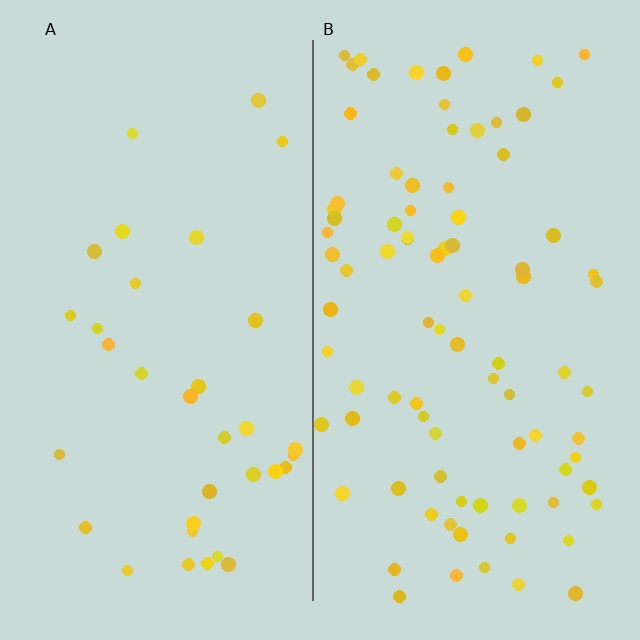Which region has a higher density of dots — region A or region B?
B (the right).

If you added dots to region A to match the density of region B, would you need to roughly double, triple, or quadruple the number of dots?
Approximately triple.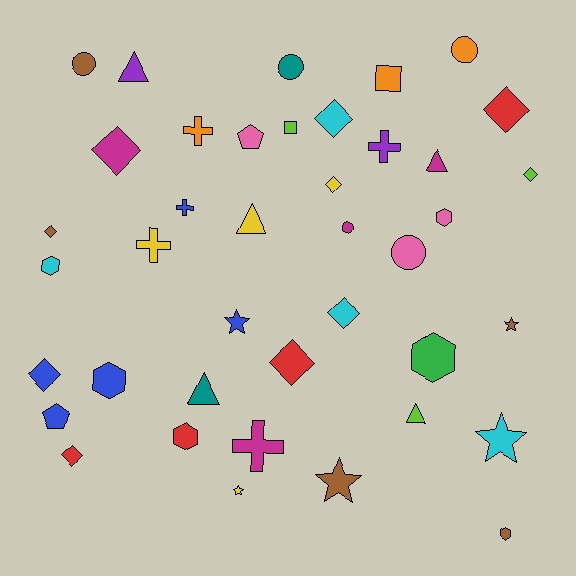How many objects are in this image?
There are 40 objects.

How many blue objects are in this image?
There are 5 blue objects.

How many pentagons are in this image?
There are 2 pentagons.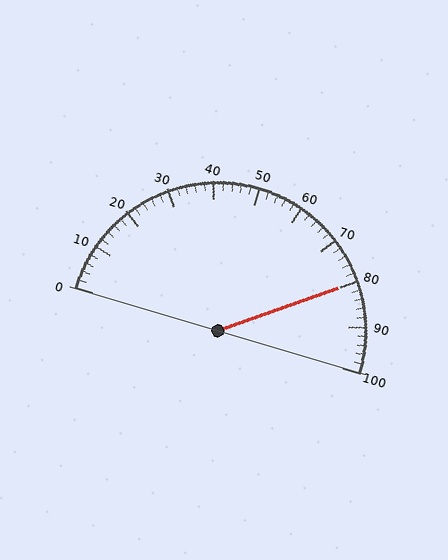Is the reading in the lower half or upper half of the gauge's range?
The reading is in the upper half of the range (0 to 100).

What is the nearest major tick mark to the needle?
The nearest major tick mark is 80.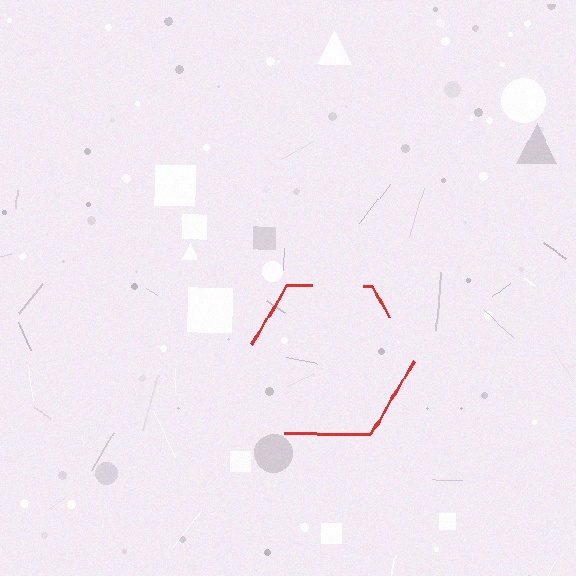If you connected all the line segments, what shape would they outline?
They would outline a hexagon.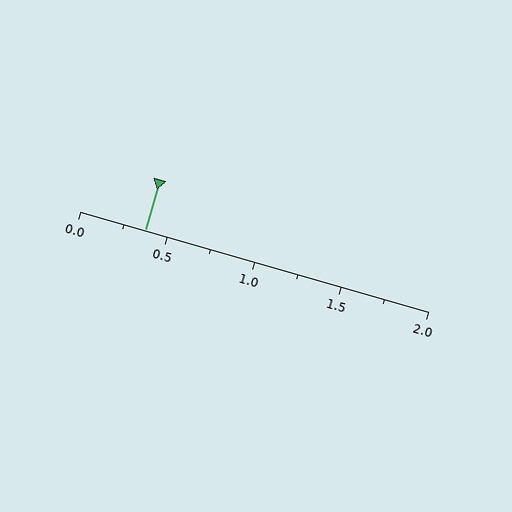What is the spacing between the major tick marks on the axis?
The major ticks are spaced 0.5 apart.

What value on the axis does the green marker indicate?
The marker indicates approximately 0.38.